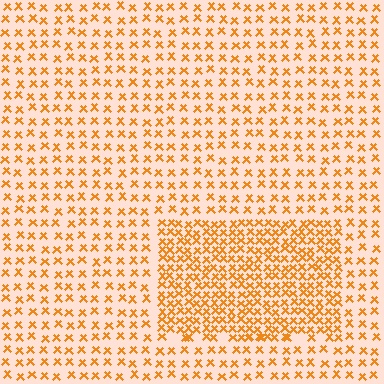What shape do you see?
I see a rectangle.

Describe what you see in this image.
The image contains small orange elements arranged at two different densities. A rectangle-shaped region is visible where the elements are more densely packed than the surrounding area.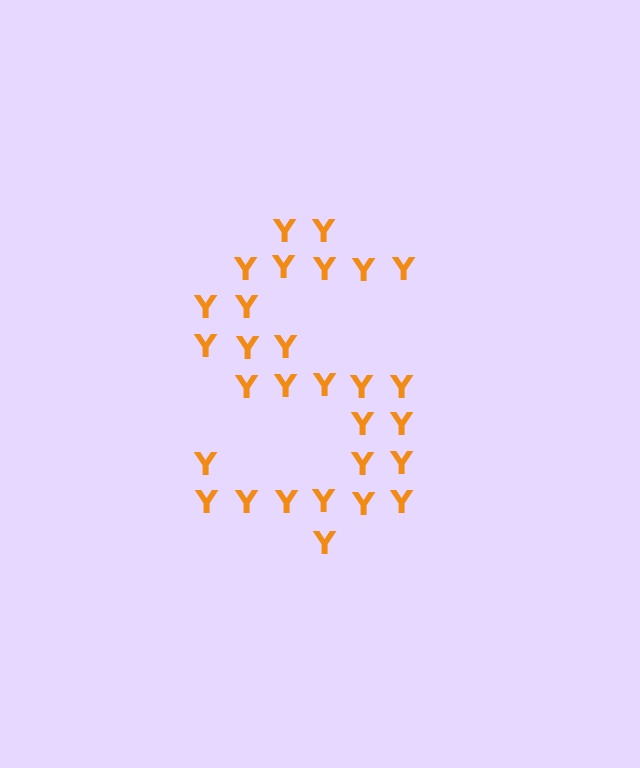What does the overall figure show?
The overall figure shows the letter S.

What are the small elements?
The small elements are letter Y's.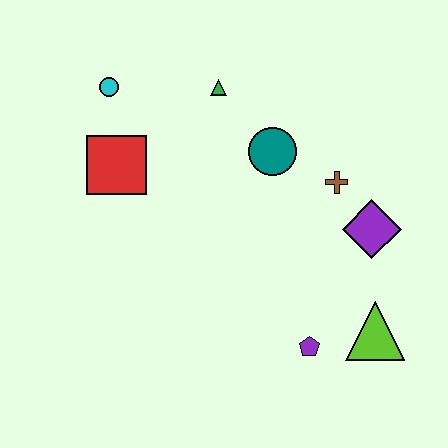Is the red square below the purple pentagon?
No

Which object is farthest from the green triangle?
The lime triangle is farthest from the green triangle.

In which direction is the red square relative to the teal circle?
The red square is to the left of the teal circle.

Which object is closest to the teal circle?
The brown cross is closest to the teal circle.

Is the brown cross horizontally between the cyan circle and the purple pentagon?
No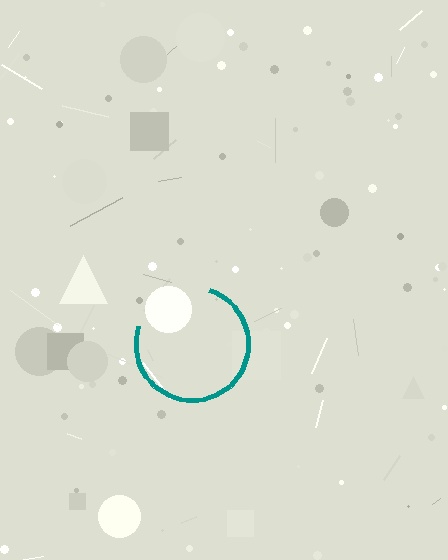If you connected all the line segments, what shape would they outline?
They would outline a circle.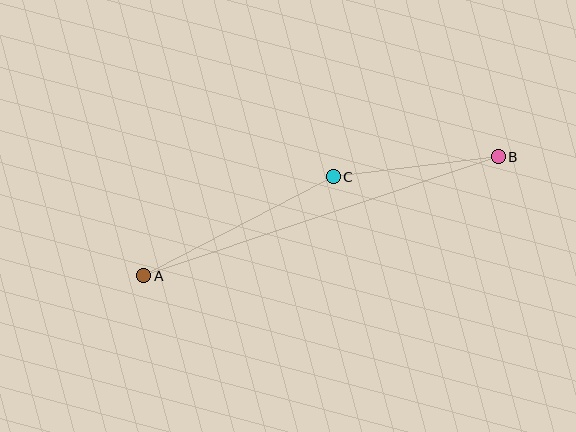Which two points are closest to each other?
Points B and C are closest to each other.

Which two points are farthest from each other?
Points A and B are farthest from each other.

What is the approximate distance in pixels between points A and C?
The distance between A and C is approximately 214 pixels.